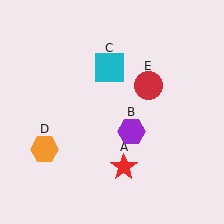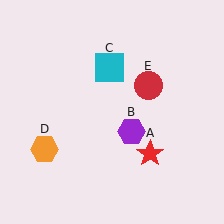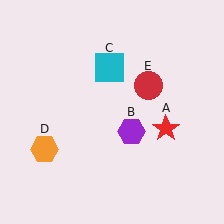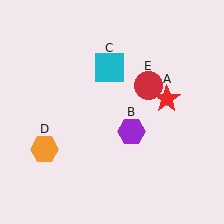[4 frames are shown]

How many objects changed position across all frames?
1 object changed position: red star (object A).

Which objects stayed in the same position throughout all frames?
Purple hexagon (object B) and cyan square (object C) and orange hexagon (object D) and red circle (object E) remained stationary.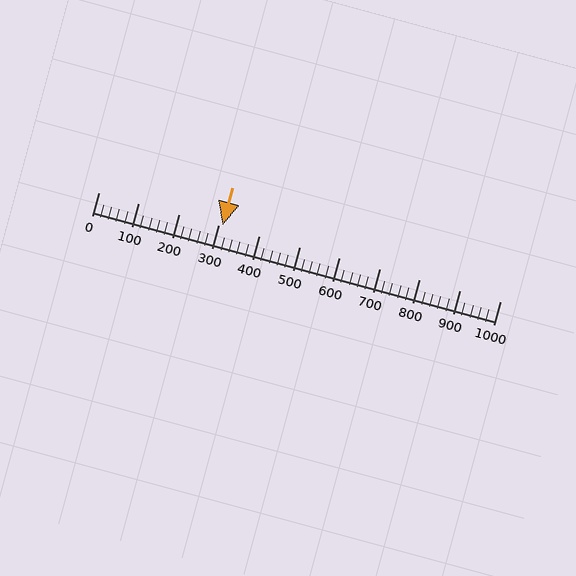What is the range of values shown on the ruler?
The ruler shows values from 0 to 1000.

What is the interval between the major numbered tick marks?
The major tick marks are spaced 100 units apart.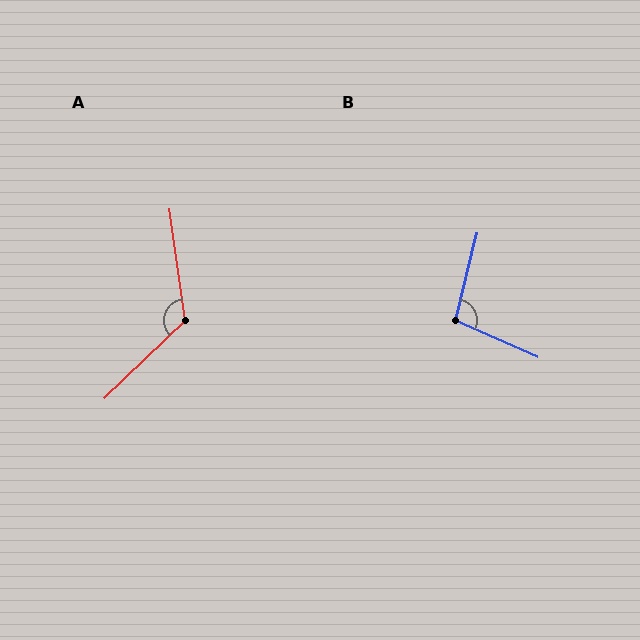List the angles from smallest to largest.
B (99°), A (126°).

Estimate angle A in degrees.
Approximately 126 degrees.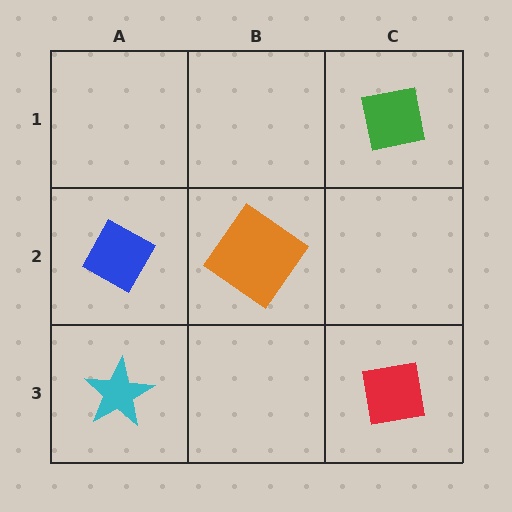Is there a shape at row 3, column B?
No, that cell is empty.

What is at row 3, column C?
A red square.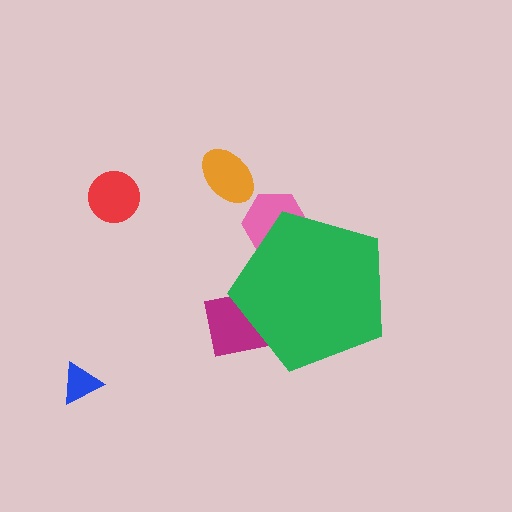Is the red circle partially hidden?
No, the red circle is fully visible.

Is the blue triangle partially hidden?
No, the blue triangle is fully visible.